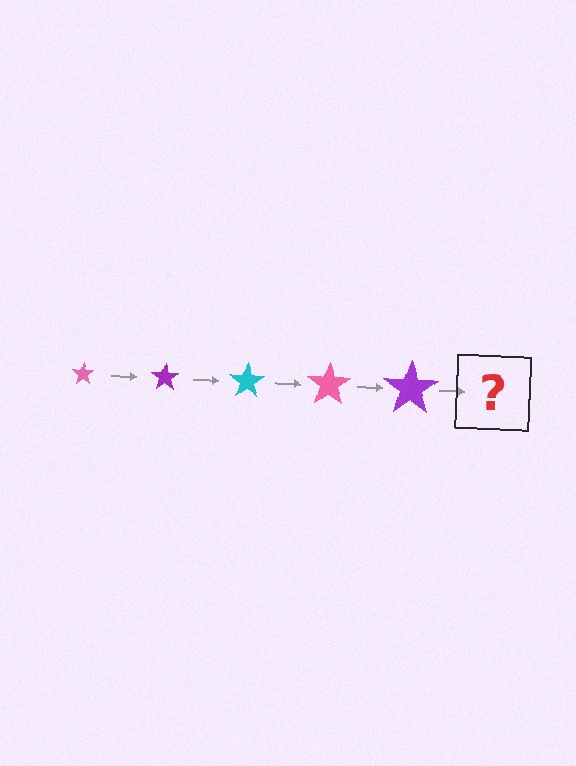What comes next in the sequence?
The next element should be a cyan star, larger than the previous one.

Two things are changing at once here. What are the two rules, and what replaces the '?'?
The two rules are that the star grows larger each step and the color cycles through pink, purple, and cyan. The '?' should be a cyan star, larger than the previous one.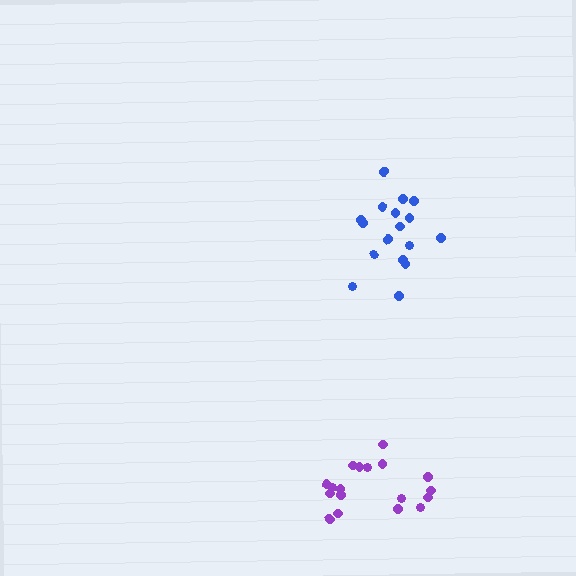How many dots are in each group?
Group 1: 17 dots, Group 2: 18 dots (35 total).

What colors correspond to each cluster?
The clusters are colored: blue, purple.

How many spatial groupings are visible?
There are 2 spatial groupings.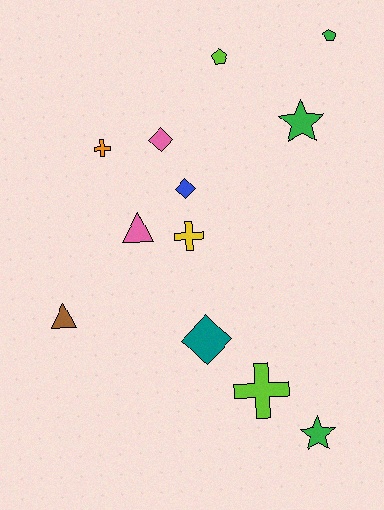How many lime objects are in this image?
There are 2 lime objects.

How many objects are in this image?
There are 12 objects.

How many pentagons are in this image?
There are 2 pentagons.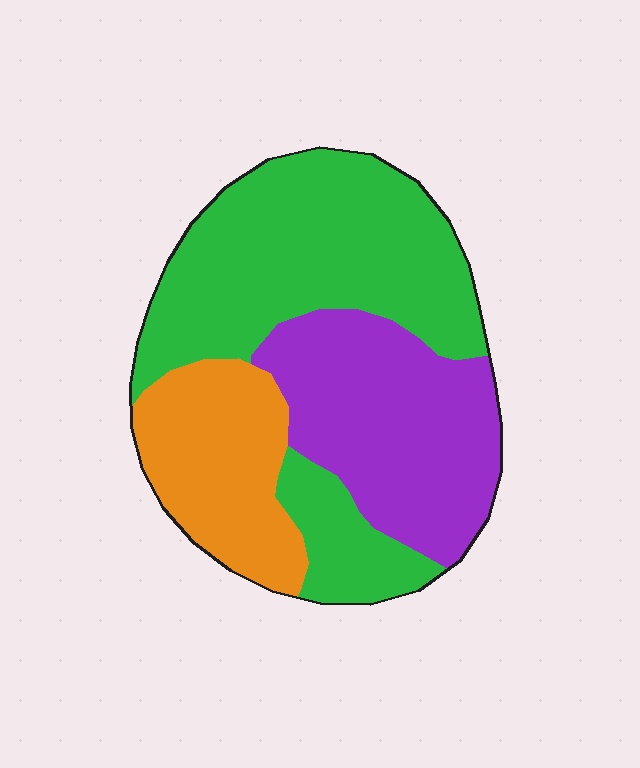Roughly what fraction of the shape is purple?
Purple covers around 30% of the shape.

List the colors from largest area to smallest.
From largest to smallest: green, purple, orange.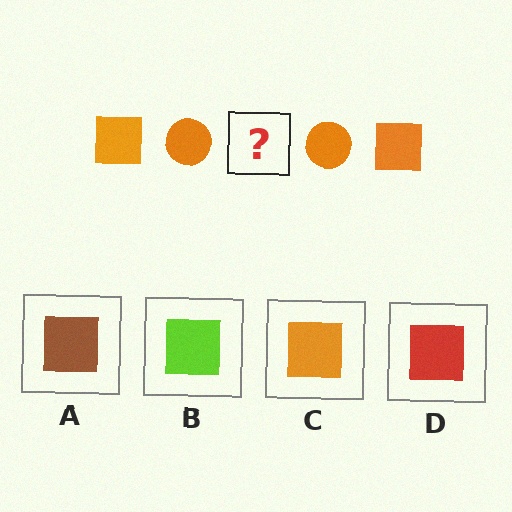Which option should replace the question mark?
Option C.